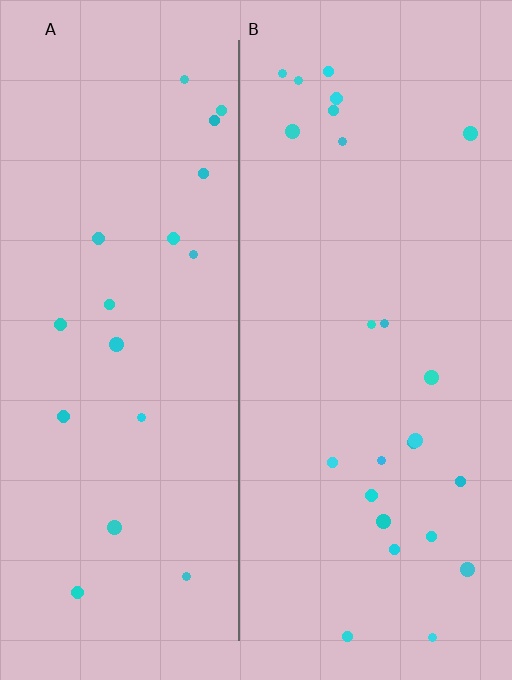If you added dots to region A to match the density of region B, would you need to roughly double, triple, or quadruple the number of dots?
Approximately double.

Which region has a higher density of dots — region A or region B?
B (the right).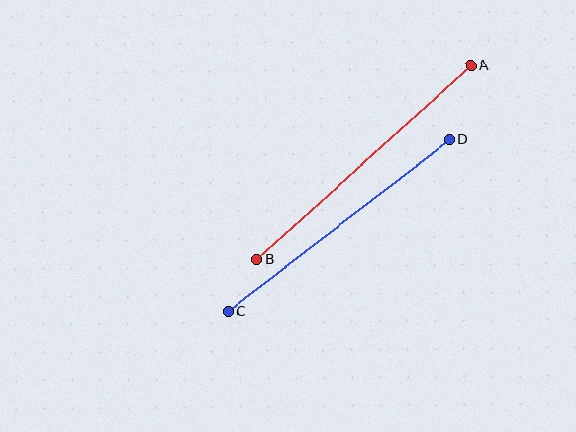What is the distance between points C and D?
The distance is approximately 280 pixels.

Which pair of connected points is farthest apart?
Points A and B are farthest apart.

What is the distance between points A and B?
The distance is approximately 289 pixels.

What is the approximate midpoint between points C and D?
The midpoint is at approximately (339, 225) pixels.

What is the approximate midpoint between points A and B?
The midpoint is at approximately (364, 163) pixels.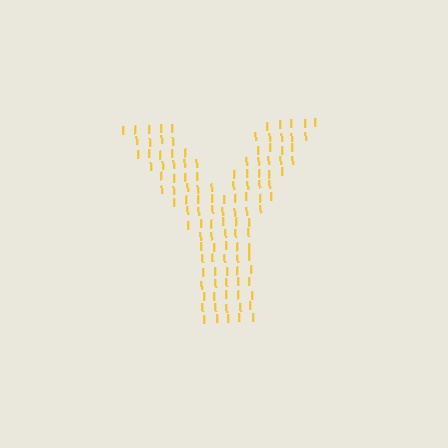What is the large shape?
The large shape is the letter Y.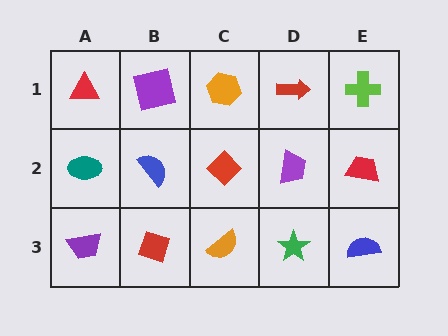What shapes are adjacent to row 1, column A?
A teal ellipse (row 2, column A), a purple square (row 1, column B).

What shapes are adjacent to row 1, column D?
A purple trapezoid (row 2, column D), an orange hexagon (row 1, column C), a lime cross (row 1, column E).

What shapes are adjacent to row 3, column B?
A blue semicircle (row 2, column B), a purple trapezoid (row 3, column A), an orange semicircle (row 3, column C).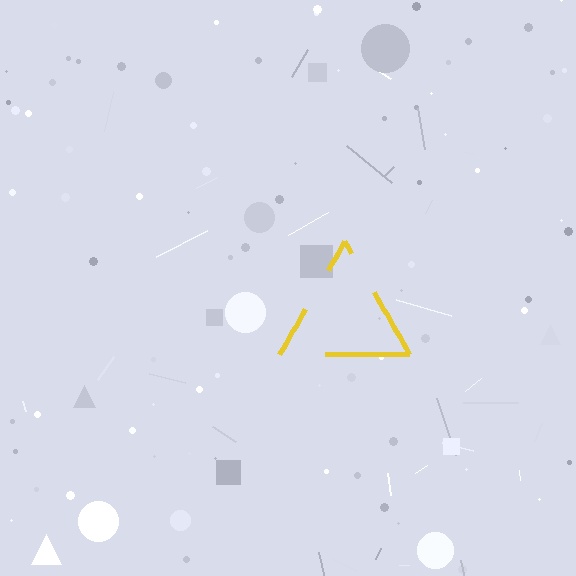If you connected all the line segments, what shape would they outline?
They would outline a triangle.